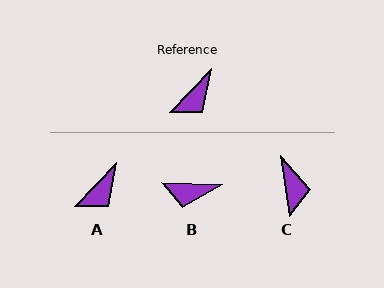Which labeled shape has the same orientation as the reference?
A.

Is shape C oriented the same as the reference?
No, it is off by about 53 degrees.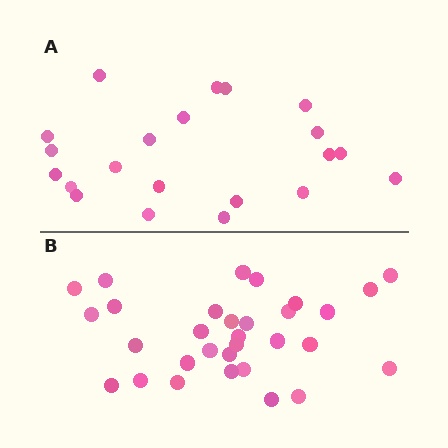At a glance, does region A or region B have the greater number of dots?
Region B (the bottom region) has more dots.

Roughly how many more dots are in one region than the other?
Region B has roughly 10 or so more dots than region A.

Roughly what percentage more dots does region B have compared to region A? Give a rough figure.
About 50% more.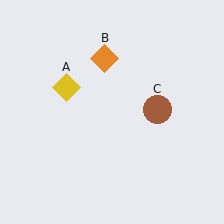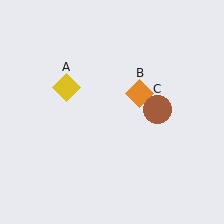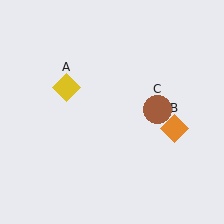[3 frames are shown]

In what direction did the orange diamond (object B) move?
The orange diamond (object B) moved down and to the right.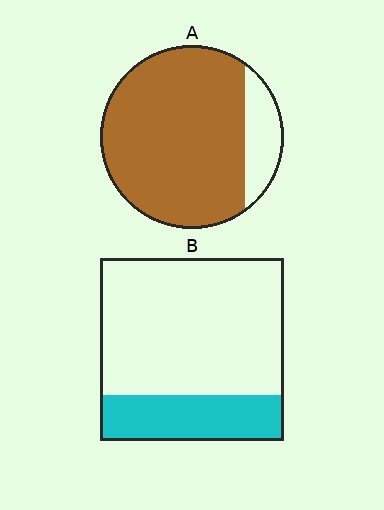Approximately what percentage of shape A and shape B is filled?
A is approximately 85% and B is approximately 25%.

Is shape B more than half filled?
No.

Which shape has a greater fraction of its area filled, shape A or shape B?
Shape A.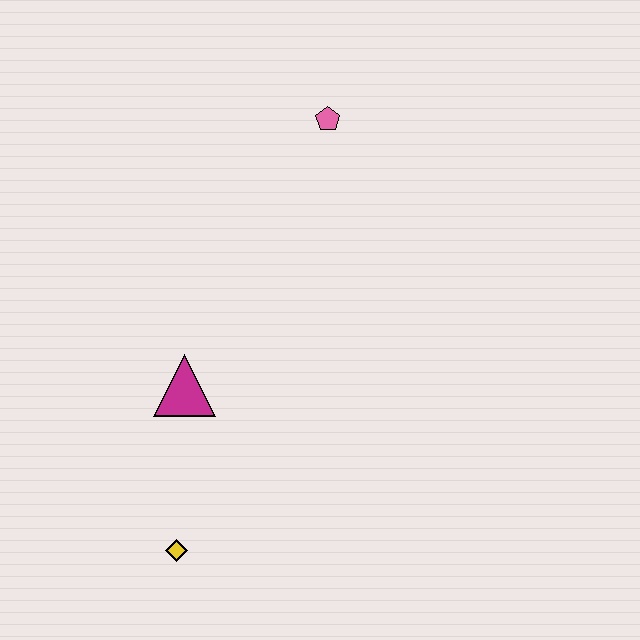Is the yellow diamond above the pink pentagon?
No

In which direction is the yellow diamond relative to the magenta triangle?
The yellow diamond is below the magenta triangle.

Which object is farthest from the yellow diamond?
The pink pentagon is farthest from the yellow diamond.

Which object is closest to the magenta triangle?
The yellow diamond is closest to the magenta triangle.